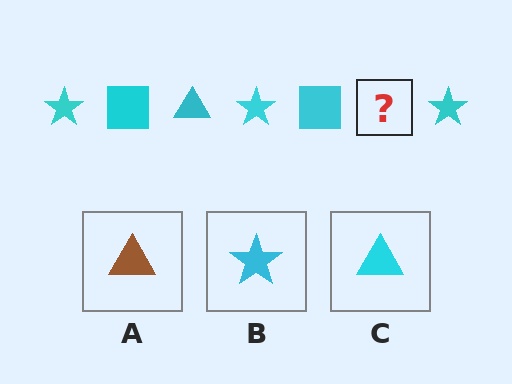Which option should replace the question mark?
Option C.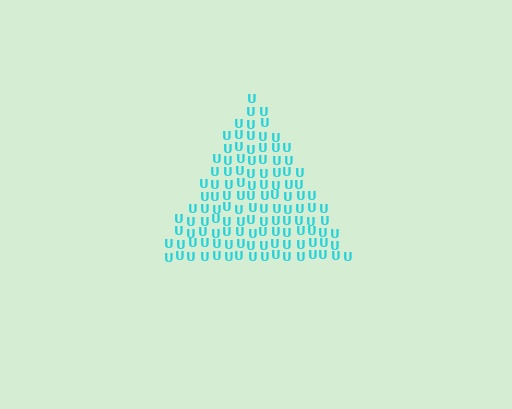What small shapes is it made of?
It is made of small letter U's.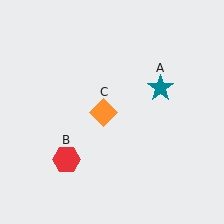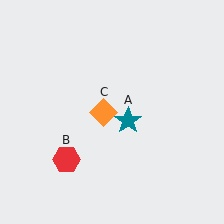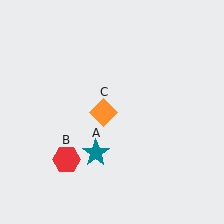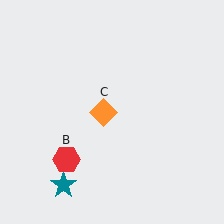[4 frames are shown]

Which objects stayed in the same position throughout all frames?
Red hexagon (object B) and orange diamond (object C) remained stationary.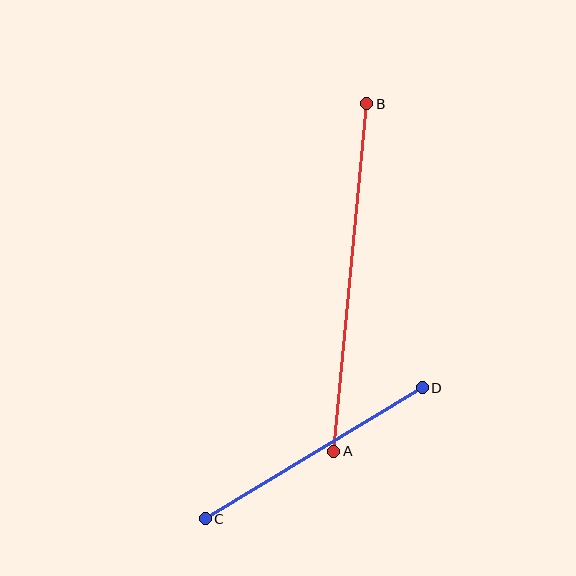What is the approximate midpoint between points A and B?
The midpoint is at approximately (350, 278) pixels.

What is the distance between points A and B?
The distance is approximately 349 pixels.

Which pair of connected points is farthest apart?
Points A and B are farthest apart.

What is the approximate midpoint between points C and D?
The midpoint is at approximately (314, 453) pixels.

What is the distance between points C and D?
The distance is approximately 254 pixels.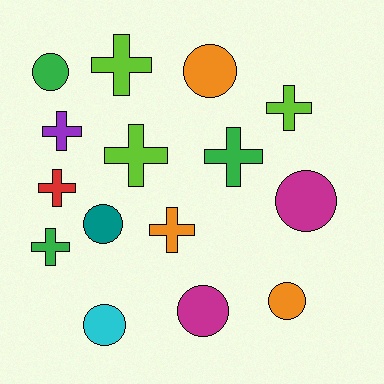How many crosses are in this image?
There are 8 crosses.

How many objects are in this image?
There are 15 objects.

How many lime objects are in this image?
There are 3 lime objects.